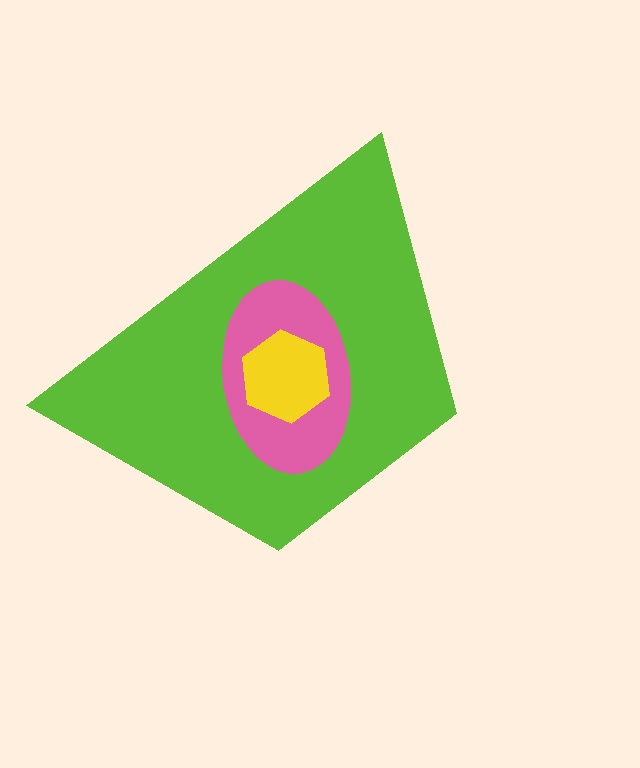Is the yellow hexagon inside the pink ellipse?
Yes.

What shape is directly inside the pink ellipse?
The yellow hexagon.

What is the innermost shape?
The yellow hexagon.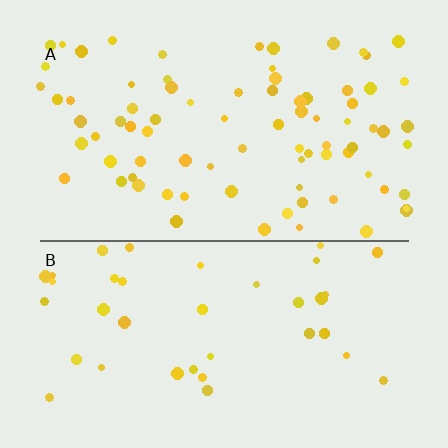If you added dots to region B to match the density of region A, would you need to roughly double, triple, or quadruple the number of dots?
Approximately double.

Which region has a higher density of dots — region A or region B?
A (the top).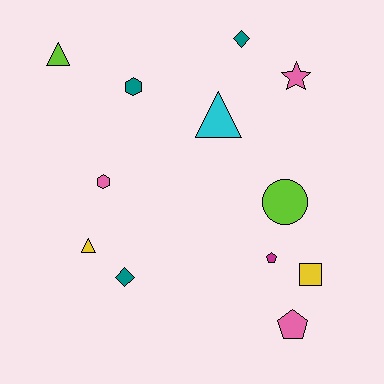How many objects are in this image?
There are 12 objects.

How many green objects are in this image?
There are no green objects.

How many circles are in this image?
There is 1 circle.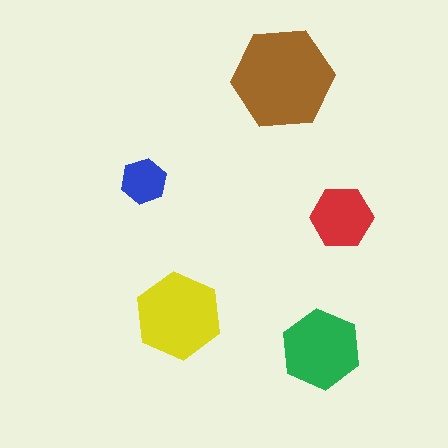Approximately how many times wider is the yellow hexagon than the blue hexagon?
About 2 times wider.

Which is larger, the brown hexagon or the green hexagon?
The brown one.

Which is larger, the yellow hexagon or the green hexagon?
The yellow one.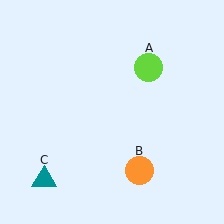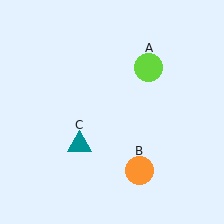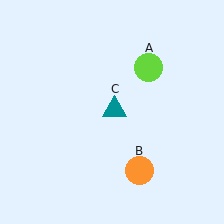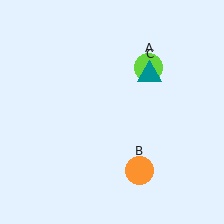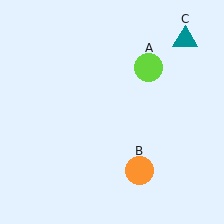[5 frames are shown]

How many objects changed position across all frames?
1 object changed position: teal triangle (object C).